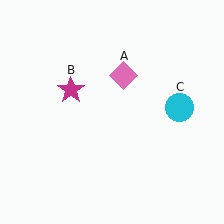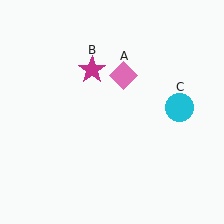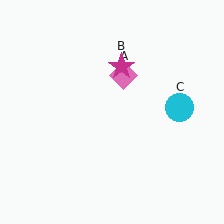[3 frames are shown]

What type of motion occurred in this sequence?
The magenta star (object B) rotated clockwise around the center of the scene.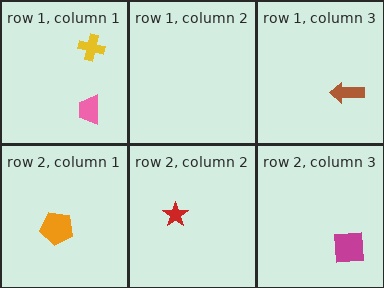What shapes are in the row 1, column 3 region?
The brown arrow.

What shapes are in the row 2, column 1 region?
The orange pentagon.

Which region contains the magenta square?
The row 2, column 3 region.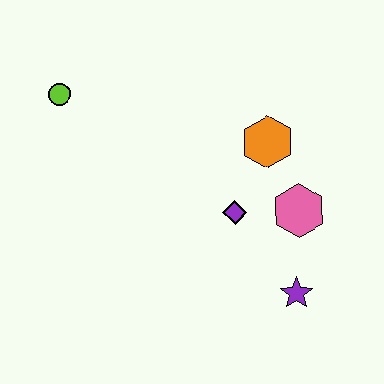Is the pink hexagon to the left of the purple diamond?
No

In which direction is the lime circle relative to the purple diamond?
The lime circle is to the left of the purple diamond.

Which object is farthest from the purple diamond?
The lime circle is farthest from the purple diamond.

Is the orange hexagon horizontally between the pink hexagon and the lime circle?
Yes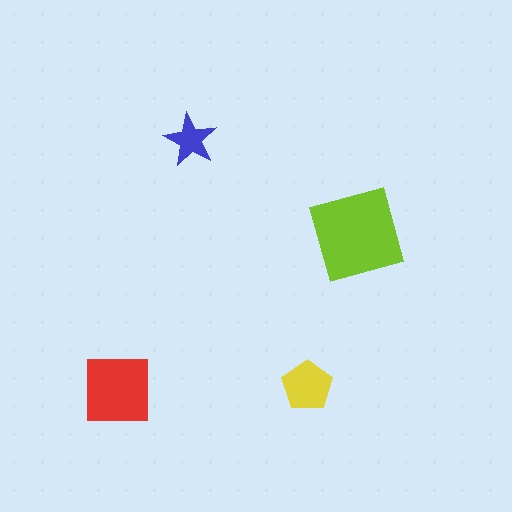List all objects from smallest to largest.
The blue star, the yellow pentagon, the red square, the lime diamond.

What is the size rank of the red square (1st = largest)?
2nd.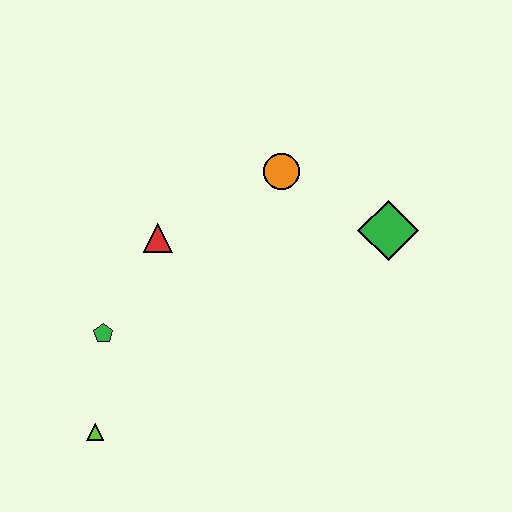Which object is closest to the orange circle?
The green diamond is closest to the orange circle.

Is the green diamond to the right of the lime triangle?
Yes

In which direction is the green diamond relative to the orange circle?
The green diamond is to the right of the orange circle.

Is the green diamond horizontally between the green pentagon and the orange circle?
No